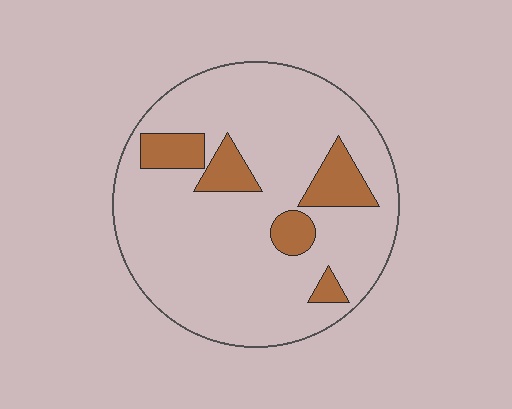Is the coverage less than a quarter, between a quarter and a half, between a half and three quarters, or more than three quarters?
Less than a quarter.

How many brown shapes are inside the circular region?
5.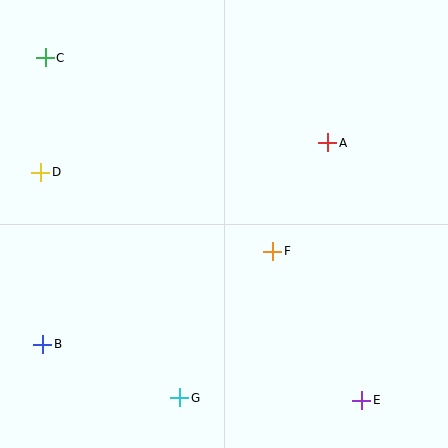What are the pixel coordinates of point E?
Point E is at (362, 400).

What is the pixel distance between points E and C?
The distance between E and C is 466 pixels.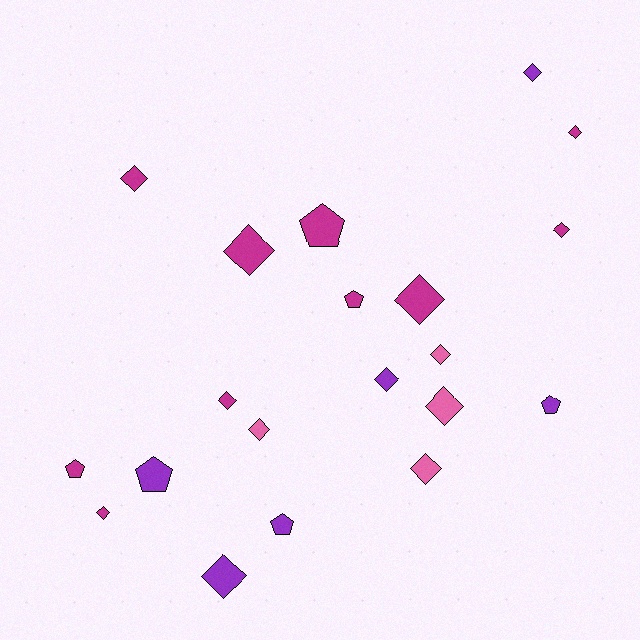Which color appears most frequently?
Magenta, with 10 objects.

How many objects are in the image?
There are 20 objects.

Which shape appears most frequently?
Diamond, with 14 objects.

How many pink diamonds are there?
There are 4 pink diamonds.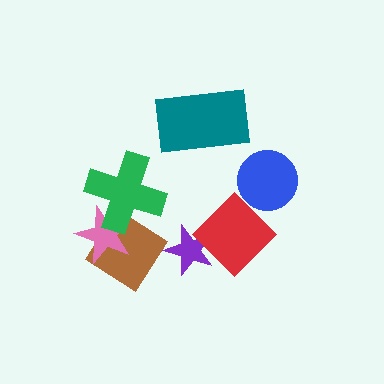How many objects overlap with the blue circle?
1 object overlaps with the blue circle.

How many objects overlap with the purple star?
1 object overlaps with the purple star.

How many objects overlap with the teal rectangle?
0 objects overlap with the teal rectangle.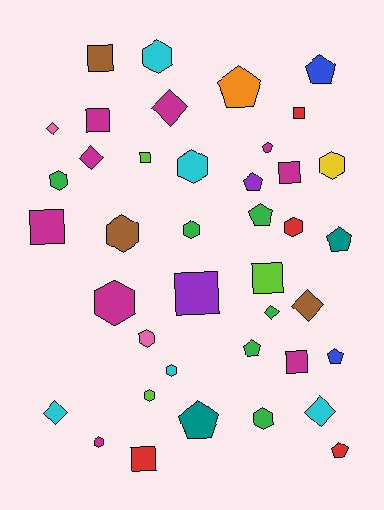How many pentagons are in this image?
There are 10 pentagons.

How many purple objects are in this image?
There are 2 purple objects.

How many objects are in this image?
There are 40 objects.